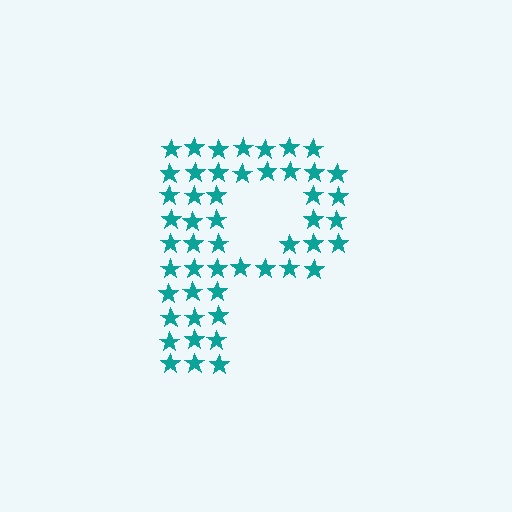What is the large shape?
The large shape is the letter P.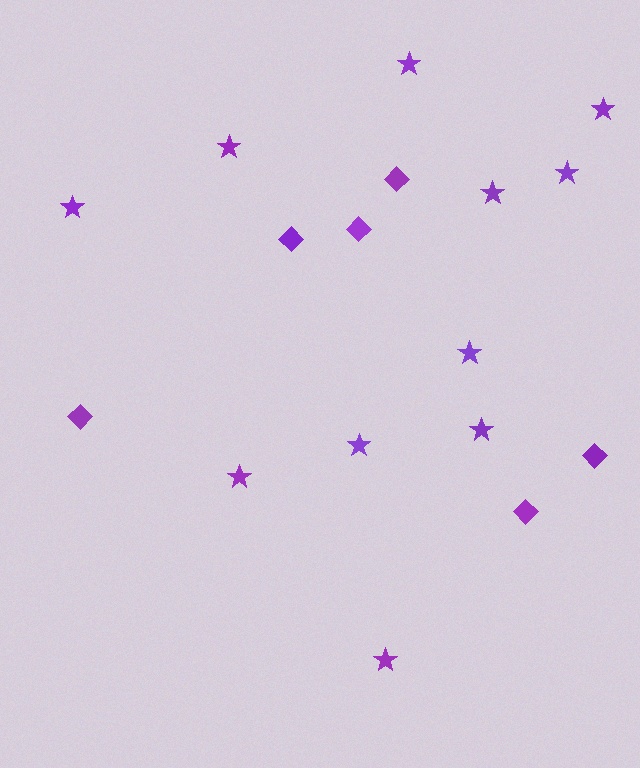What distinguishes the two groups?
There are 2 groups: one group of diamonds (6) and one group of stars (11).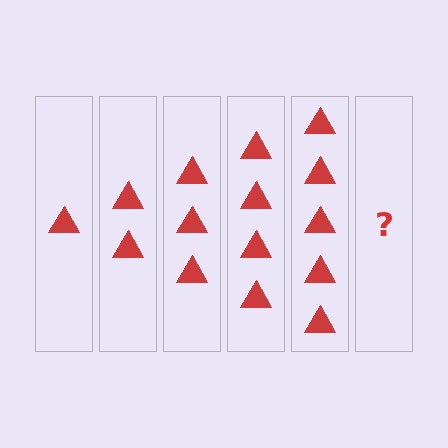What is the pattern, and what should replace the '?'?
The pattern is that each step adds one more triangle. The '?' should be 6 triangles.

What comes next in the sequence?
The next element should be 6 triangles.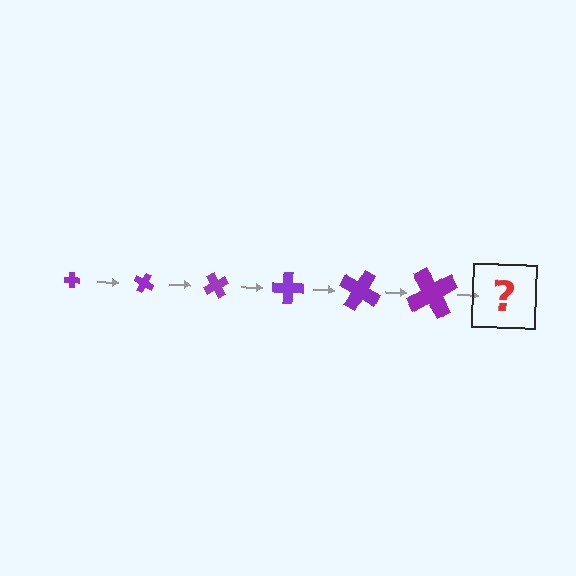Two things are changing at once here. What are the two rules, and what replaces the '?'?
The two rules are that the cross grows larger each step and it rotates 30 degrees each step. The '?' should be a cross, larger than the previous one and rotated 180 degrees from the start.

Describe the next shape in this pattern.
It should be a cross, larger than the previous one and rotated 180 degrees from the start.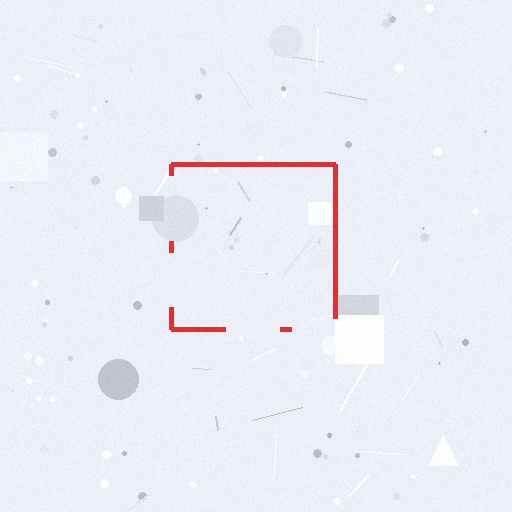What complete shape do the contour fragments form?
The contour fragments form a square.